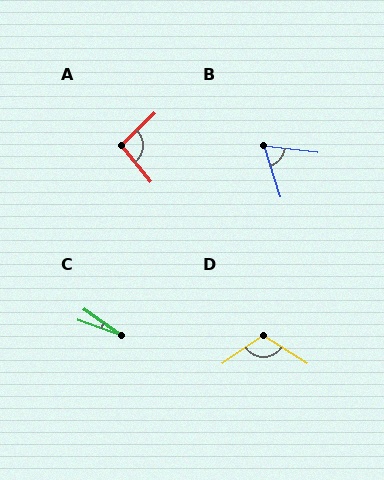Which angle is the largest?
D, at approximately 113 degrees.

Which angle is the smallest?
C, at approximately 16 degrees.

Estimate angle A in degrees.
Approximately 94 degrees.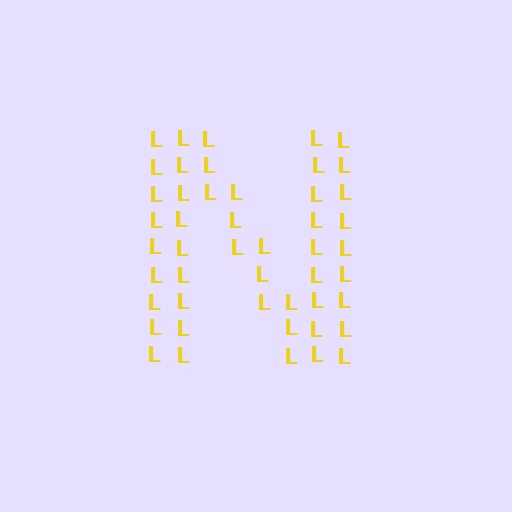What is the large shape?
The large shape is the letter N.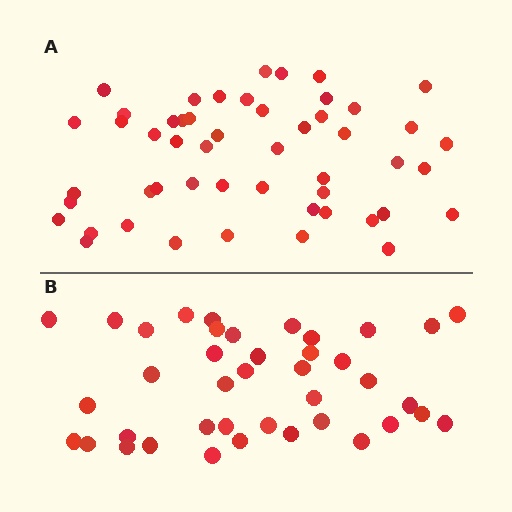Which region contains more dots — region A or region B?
Region A (the top region) has more dots.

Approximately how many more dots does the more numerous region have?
Region A has roughly 12 or so more dots than region B.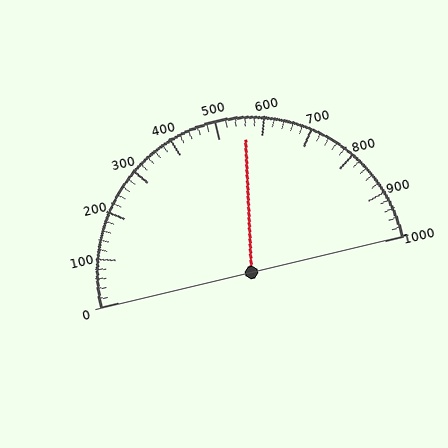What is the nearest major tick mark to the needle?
The nearest major tick mark is 600.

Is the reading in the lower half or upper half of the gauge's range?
The reading is in the upper half of the range (0 to 1000).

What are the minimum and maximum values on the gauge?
The gauge ranges from 0 to 1000.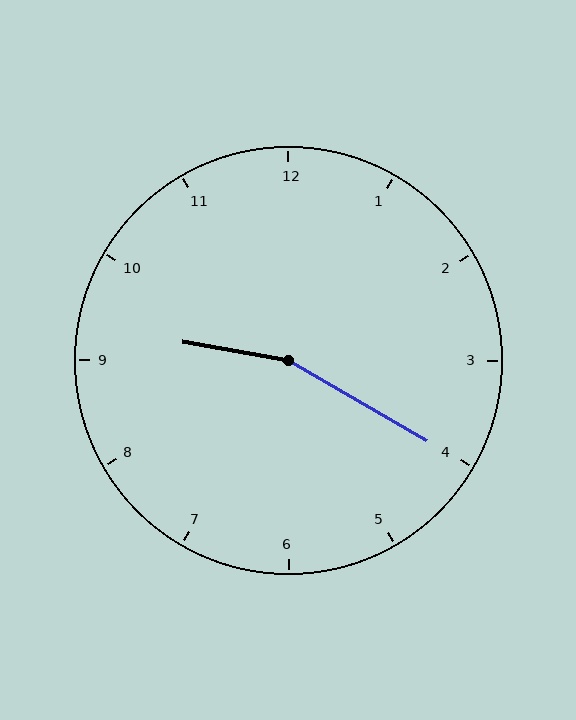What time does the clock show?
9:20.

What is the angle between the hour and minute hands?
Approximately 160 degrees.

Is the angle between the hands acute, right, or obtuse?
It is obtuse.